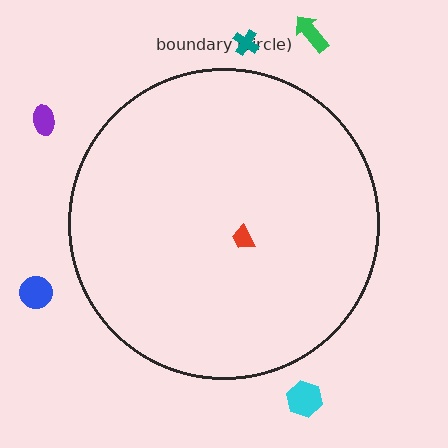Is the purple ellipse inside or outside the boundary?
Outside.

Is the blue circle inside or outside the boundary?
Outside.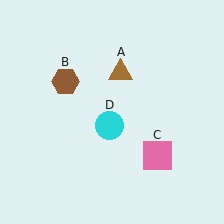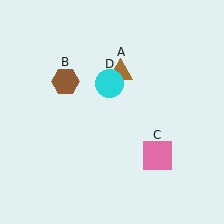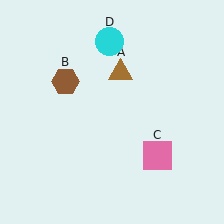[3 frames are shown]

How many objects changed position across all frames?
1 object changed position: cyan circle (object D).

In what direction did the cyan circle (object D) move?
The cyan circle (object D) moved up.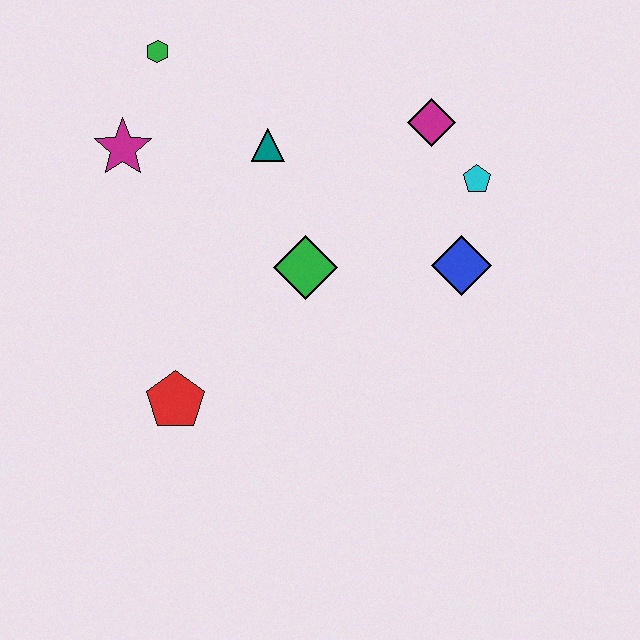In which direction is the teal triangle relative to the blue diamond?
The teal triangle is to the left of the blue diamond.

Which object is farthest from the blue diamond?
The green hexagon is farthest from the blue diamond.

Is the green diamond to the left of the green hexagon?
No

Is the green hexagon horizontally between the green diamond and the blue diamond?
No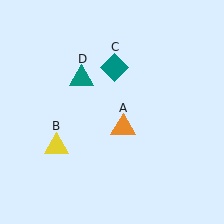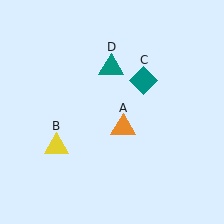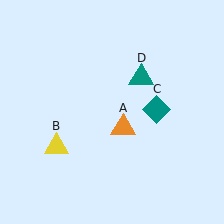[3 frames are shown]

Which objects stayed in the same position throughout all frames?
Orange triangle (object A) and yellow triangle (object B) remained stationary.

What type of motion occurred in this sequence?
The teal diamond (object C), teal triangle (object D) rotated clockwise around the center of the scene.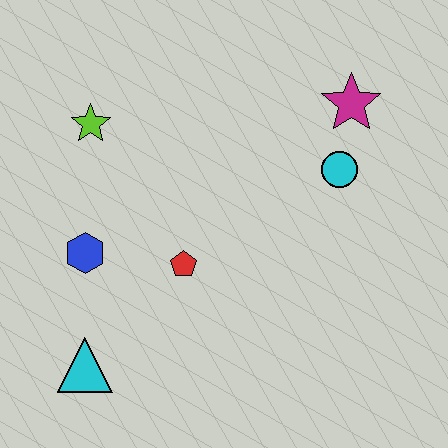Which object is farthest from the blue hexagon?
The magenta star is farthest from the blue hexagon.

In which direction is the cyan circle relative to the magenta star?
The cyan circle is below the magenta star.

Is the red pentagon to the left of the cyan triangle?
No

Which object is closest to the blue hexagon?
The red pentagon is closest to the blue hexagon.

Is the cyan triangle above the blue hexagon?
No